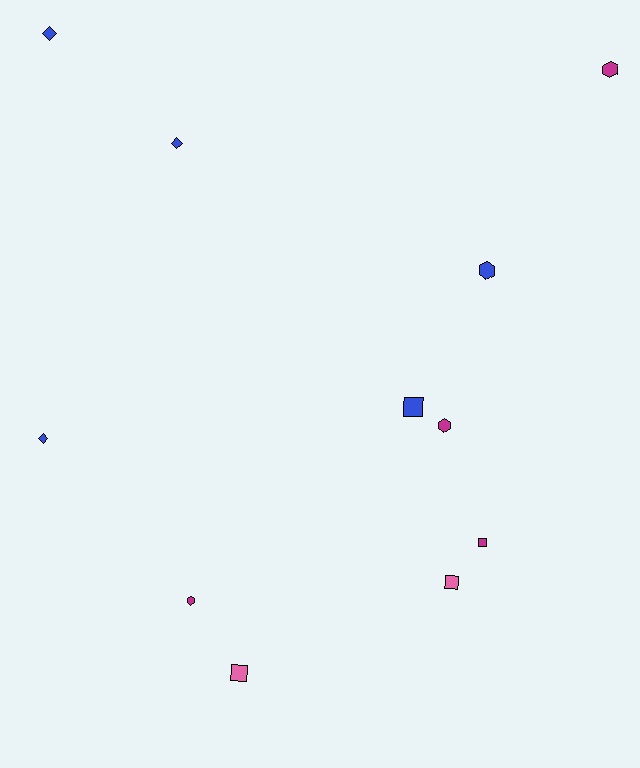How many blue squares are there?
There is 1 blue square.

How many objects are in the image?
There are 11 objects.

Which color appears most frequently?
Blue, with 5 objects.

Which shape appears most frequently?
Square, with 4 objects.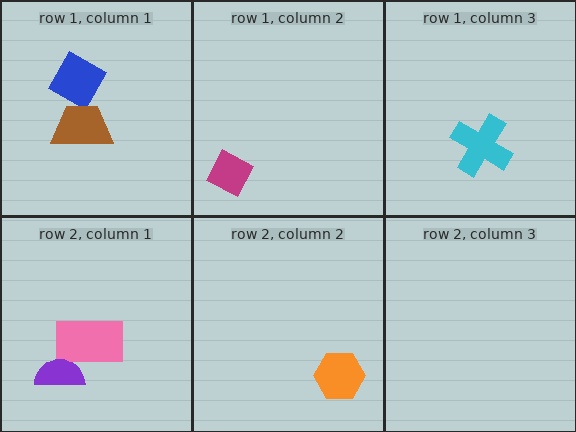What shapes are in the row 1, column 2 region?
The magenta diamond.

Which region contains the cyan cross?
The row 1, column 3 region.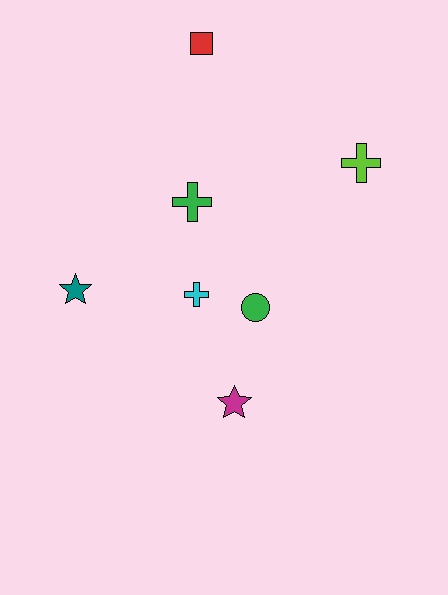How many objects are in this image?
There are 7 objects.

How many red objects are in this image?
There is 1 red object.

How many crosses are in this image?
There are 3 crosses.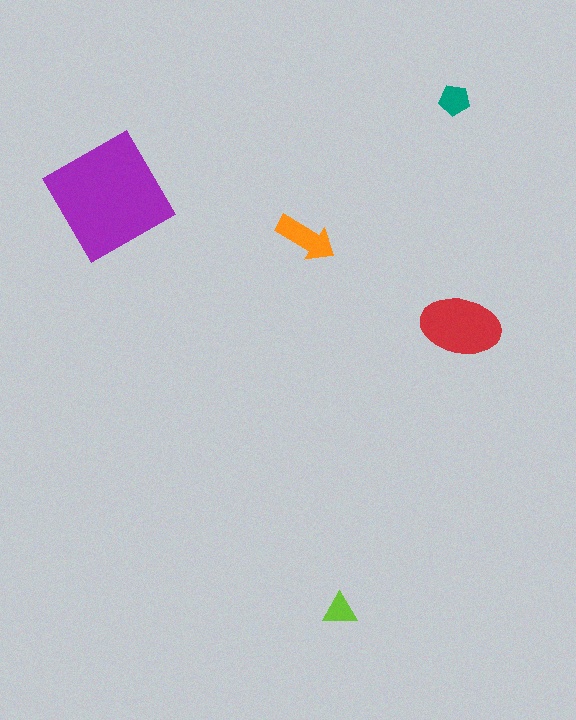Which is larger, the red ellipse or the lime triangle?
The red ellipse.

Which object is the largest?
The purple square.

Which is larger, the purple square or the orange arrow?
The purple square.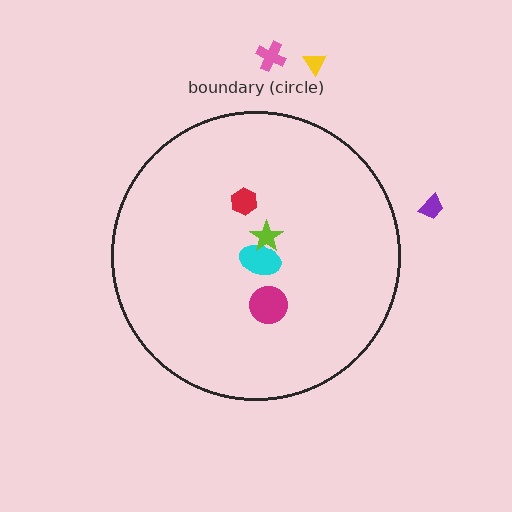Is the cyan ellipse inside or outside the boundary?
Inside.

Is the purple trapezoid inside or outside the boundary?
Outside.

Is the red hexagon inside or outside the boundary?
Inside.